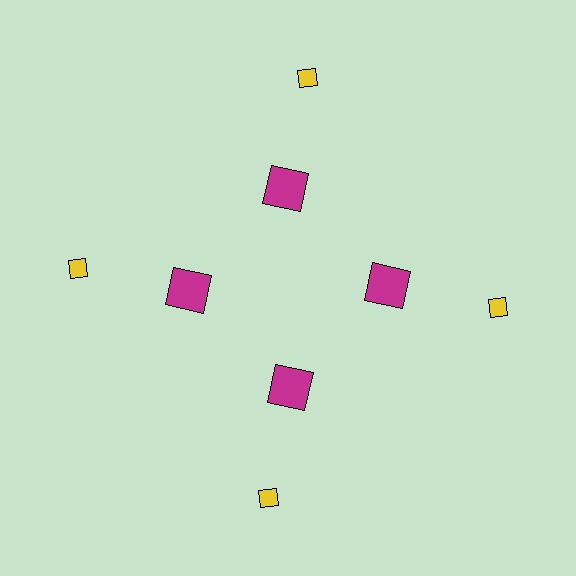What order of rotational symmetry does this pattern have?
This pattern has 4-fold rotational symmetry.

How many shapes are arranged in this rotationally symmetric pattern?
There are 8 shapes, arranged in 4 groups of 2.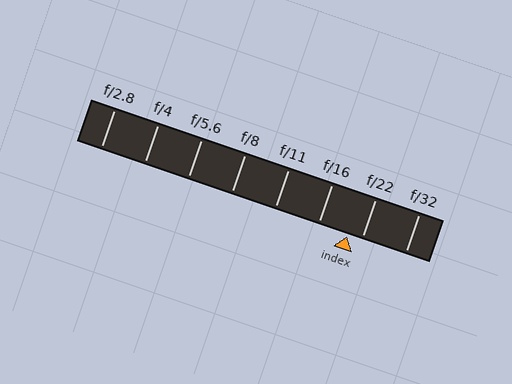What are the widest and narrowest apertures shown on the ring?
The widest aperture shown is f/2.8 and the narrowest is f/32.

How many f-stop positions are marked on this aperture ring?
There are 8 f-stop positions marked.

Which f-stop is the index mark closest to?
The index mark is closest to f/22.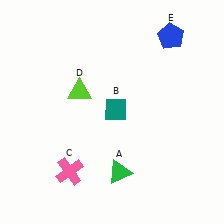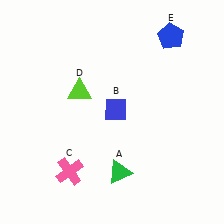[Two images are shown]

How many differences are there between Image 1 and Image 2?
There is 1 difference between the two images.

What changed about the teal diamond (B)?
In Image 1, B is teal. In Image 2, it changed to blue.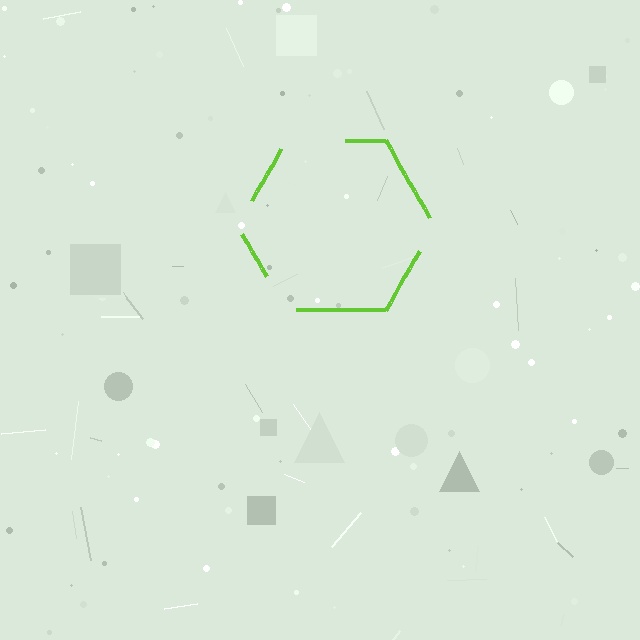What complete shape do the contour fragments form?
The contour fragments form a hexagon.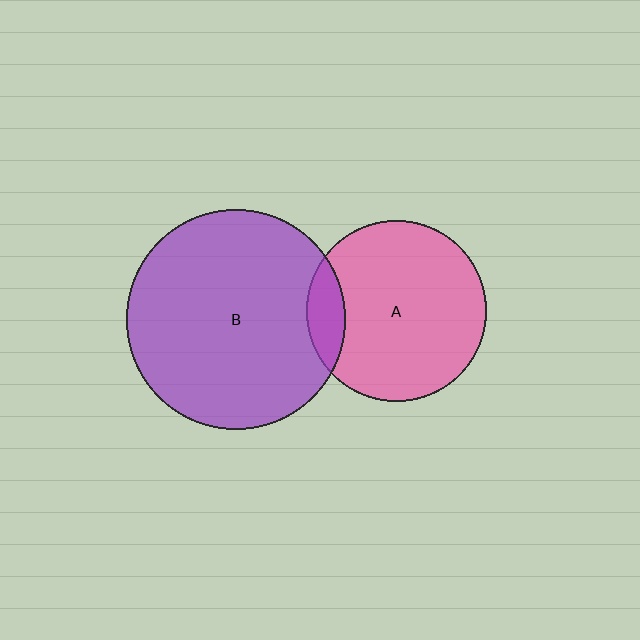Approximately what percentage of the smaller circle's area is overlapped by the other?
Approximately 10%.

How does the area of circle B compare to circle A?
Approximately 1.5 times.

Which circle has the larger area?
Circle B (purple).